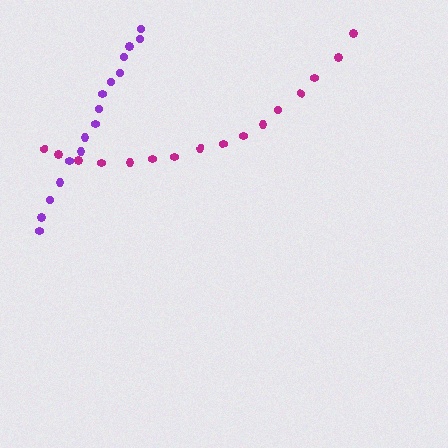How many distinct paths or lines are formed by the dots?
There are 2 distinct paths.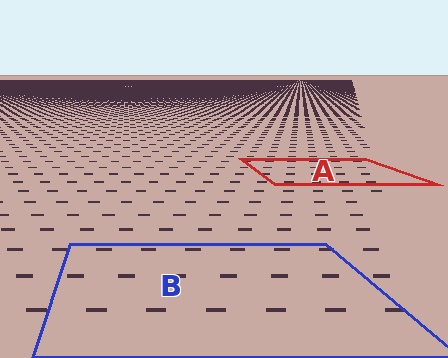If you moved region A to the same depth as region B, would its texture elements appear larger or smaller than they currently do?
They would appear larger. At a closer depth, the same texture elements are projected at a bigger on-screen size.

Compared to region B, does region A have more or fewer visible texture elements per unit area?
Region A has more texture elements per unit area — they are packed more densely because it is farther away.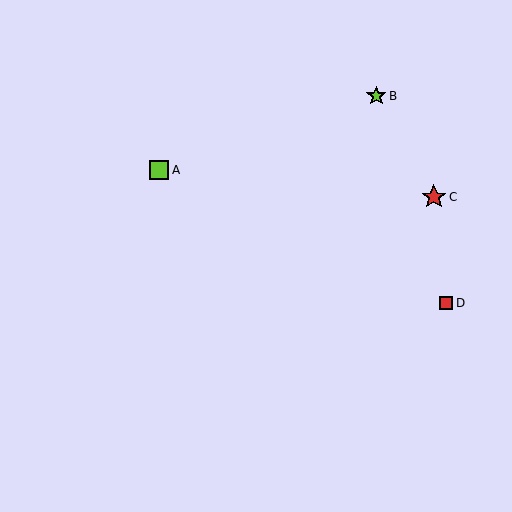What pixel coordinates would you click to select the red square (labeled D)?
Click at (446, 303) to select the red square D.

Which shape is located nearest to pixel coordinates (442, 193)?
The red star (labeled C) at (434, 197) is nearest to that location.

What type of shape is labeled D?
Shape D is a red square.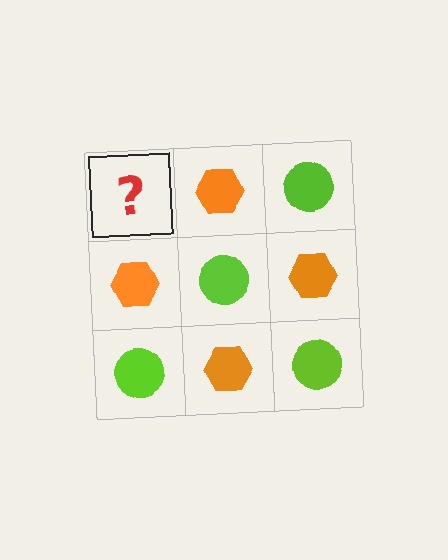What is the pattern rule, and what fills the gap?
The rule is that it alternates lime circle and orange hexagon in a checkerboard pattern. The gap should be filled with a lime circle.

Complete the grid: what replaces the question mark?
The question mark should be replaced with a lime circle.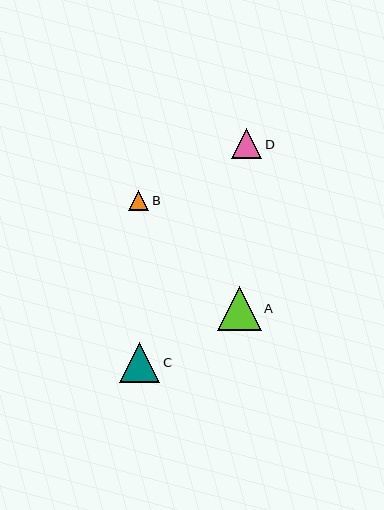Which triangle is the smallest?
Triangle B is the smallest with a size of approximately 20 pixels.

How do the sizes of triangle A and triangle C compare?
Triangle A and triangle C are approximately the same size.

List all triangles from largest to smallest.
From largest to smallest: A, C, D, B.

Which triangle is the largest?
Triangle A is the largest with a size of approximately 43 pixels.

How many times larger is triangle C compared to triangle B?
Triangle C is approximately 1.9 times the size of triangle B.